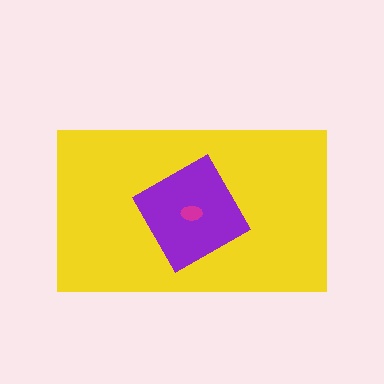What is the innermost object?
The magenta ellipse.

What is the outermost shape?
The yellow rectangle.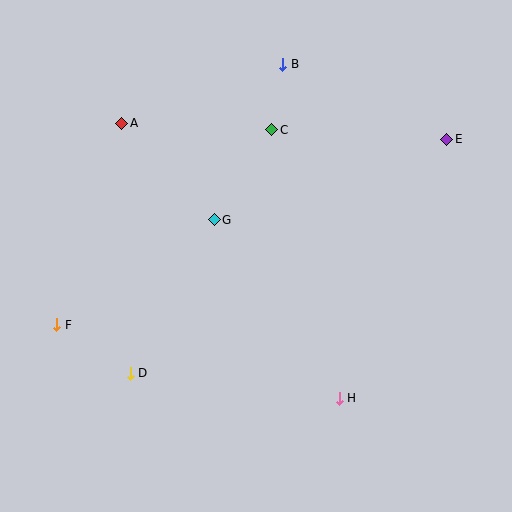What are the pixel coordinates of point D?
Point D is at (130, 373).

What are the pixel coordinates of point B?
Point B is at (283, 64).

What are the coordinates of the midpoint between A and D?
The midpoint between A and D is at (126, 248).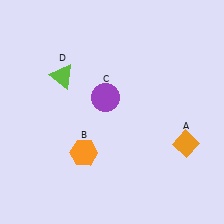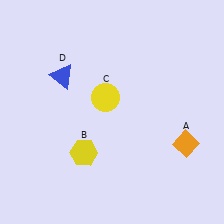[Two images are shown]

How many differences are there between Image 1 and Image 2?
There are 3 differences between the two images.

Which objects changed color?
B changed from orange to yellow. C changed from purple to yellow. D changed from lime to blue.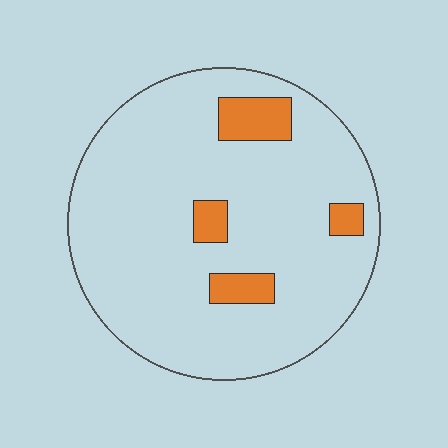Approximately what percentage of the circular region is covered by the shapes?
Approximately 10%.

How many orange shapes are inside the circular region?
4.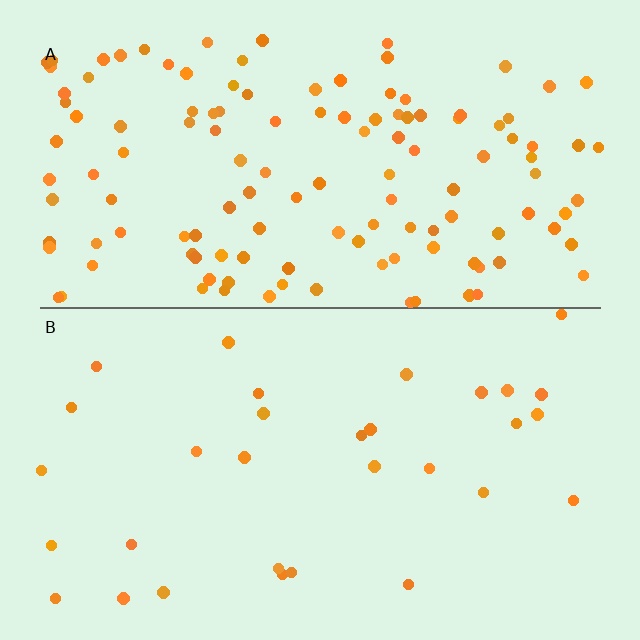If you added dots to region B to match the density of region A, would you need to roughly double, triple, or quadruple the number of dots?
Approximately quadruple.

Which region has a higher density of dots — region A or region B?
A (the top).